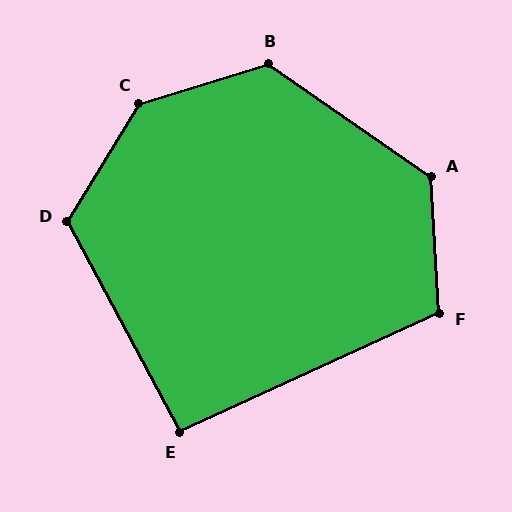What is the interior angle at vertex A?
Approximately 128 degrees (obtuse).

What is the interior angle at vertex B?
Approximately 128 degrees (obtuse).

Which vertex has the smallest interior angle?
E, at approximately 94 degrees.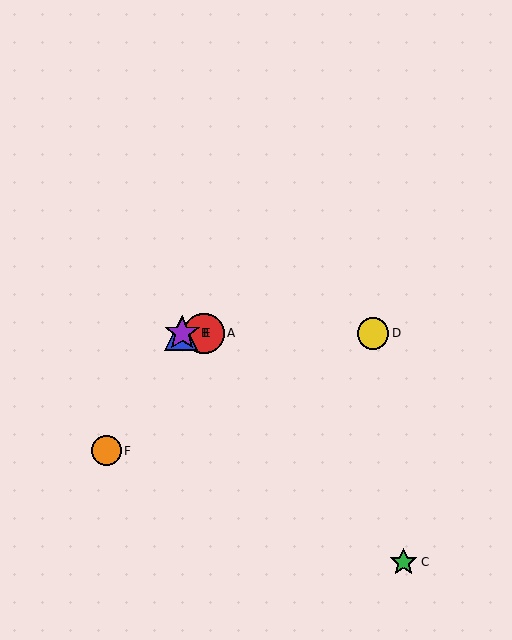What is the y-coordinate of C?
Object C is at y≈562.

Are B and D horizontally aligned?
Yes, both are at y≈333.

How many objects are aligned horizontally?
4 objects (A, B, D, E) are aligned horizontally.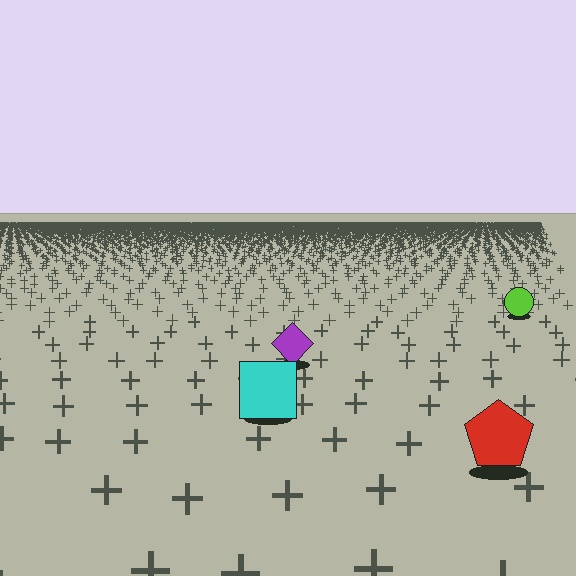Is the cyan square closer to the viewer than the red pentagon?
No. The red pentagon is closer — you can tell from the texture gradient: the ground texture is coarser near it.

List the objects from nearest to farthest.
From nearest to farthest: the red pentagon, the cyan square, the purple diamond, the lime circle.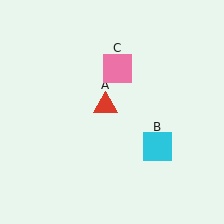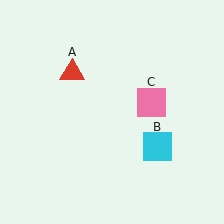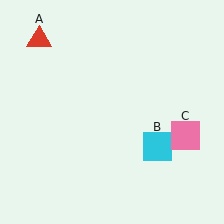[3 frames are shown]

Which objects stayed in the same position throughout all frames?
Cyan square (object B) remained stationary.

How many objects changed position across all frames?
2 objects changed position: red triangle (object A), pink square (object C).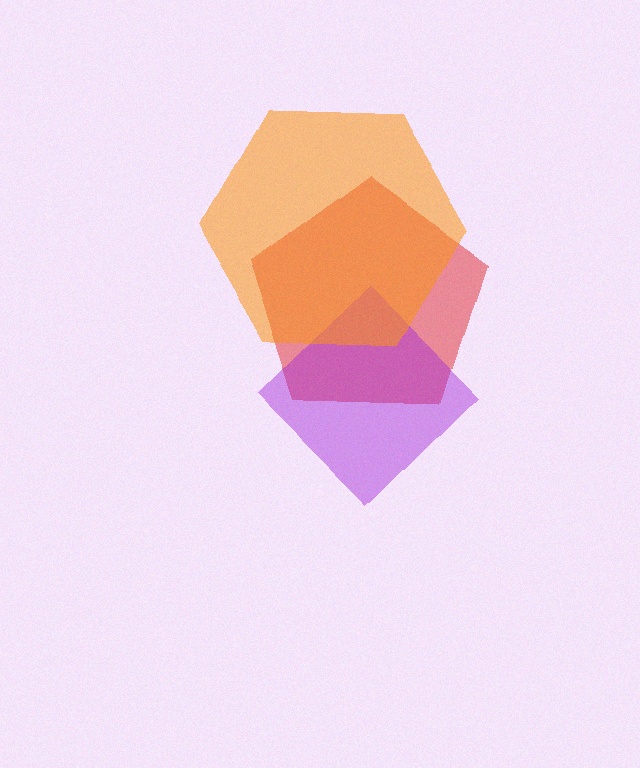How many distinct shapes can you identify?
There are 3 distinct shapes: a red pentagon, a purple diamond, an orange hexagon.